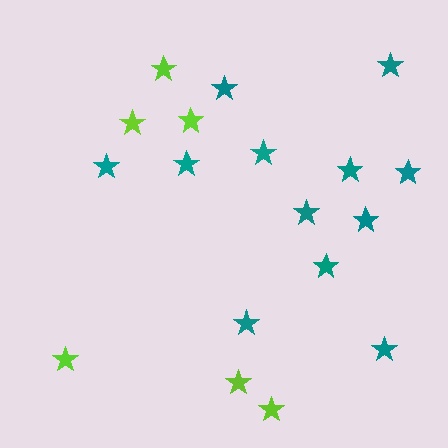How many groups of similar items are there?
There are 2 groups: one group of teal stars (12) and one group of lime stars (6).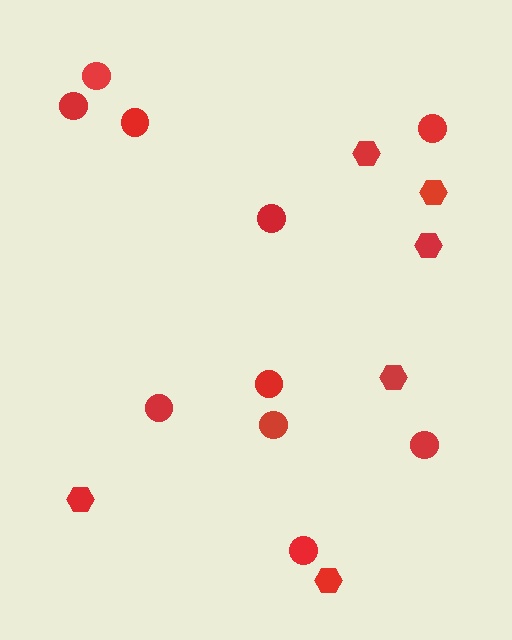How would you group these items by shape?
There are 2 groups: one group of hexagons (6) and one group of circles (10).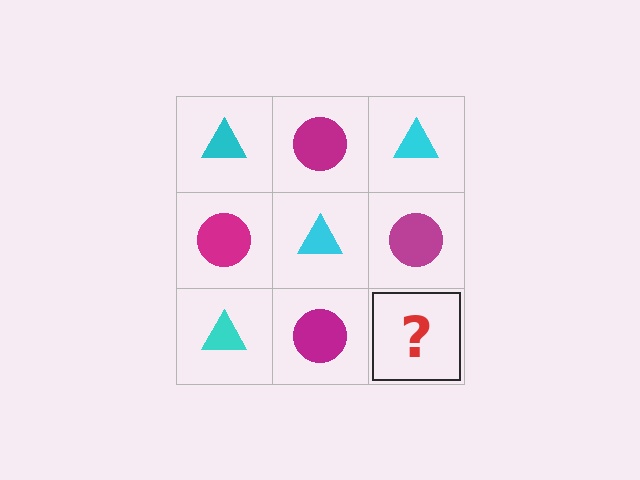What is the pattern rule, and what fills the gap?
The rule is that it alternates cyan triangle and magenta circle in a checkerboard pattern. The gap should be filled with a cyan triangle.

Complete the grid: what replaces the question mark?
The question mark should be replaced with a cyan triangle.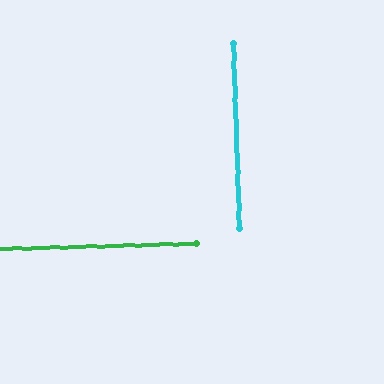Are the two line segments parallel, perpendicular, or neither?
Perpendicular — they meet at approximately 90°.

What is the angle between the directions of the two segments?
Approximately 90 degrees.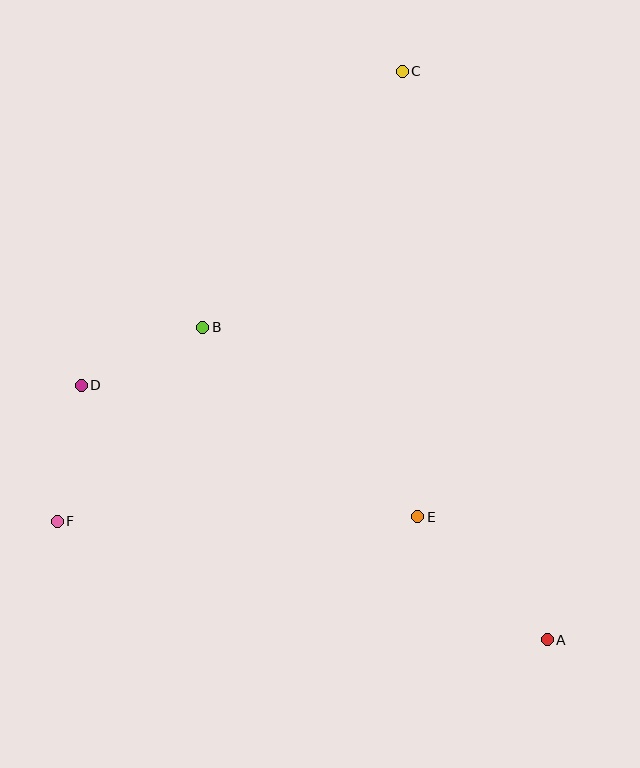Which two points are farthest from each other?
Points A and C are farthest from each other.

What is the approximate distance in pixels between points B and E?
The distance between B and E is approximately 286 pixels.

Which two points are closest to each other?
Points B and D are closest to each other.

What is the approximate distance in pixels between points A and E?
The distance between A and E is approximately 179 pixels.